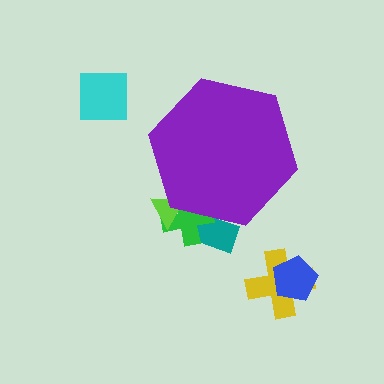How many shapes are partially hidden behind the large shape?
3 shapes are partially hidden.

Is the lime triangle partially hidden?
Yes, the lime triangle is partially hidden behind the purple hexagon.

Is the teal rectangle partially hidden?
Yes, the teal rectangle is partially hidden behind the purple hexagon.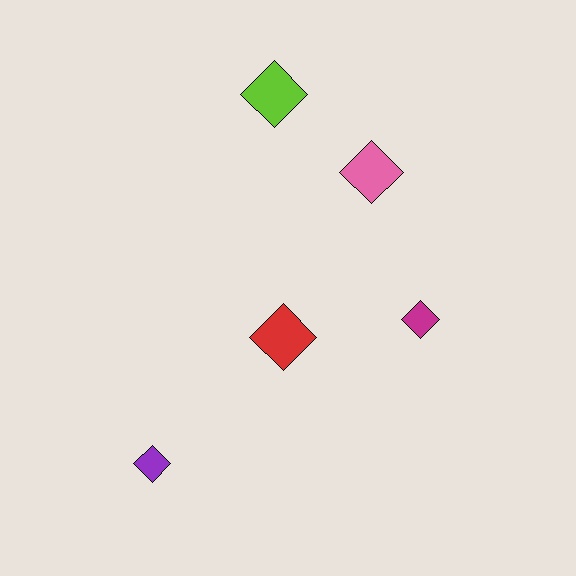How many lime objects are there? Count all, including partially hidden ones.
There is 1 lime object.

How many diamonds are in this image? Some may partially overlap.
There are 5 diamonds.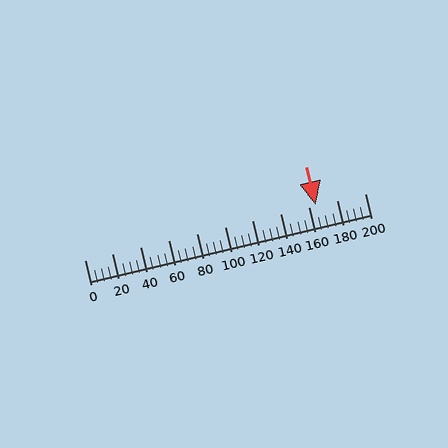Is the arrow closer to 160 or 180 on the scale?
The arrow is closer to 160.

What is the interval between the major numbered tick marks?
The major tick marks are spaced 20 units apart.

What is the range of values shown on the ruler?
The ruler shows values from 0 to 200.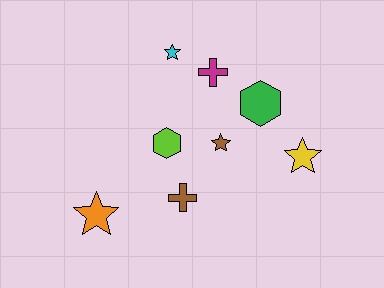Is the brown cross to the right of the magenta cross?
No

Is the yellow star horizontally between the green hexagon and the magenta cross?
No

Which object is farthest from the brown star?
The orange star is farthest from the brown star.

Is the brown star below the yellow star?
No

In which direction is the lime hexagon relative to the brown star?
The lime hexagon is to the left of the brown star.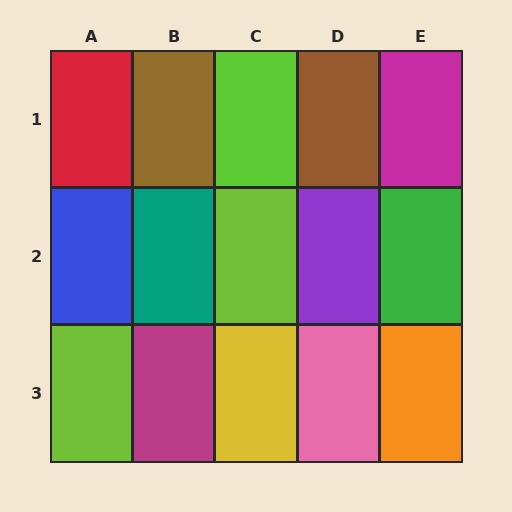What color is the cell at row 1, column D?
Brown.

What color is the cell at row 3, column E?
Orange.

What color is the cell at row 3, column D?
Pink.